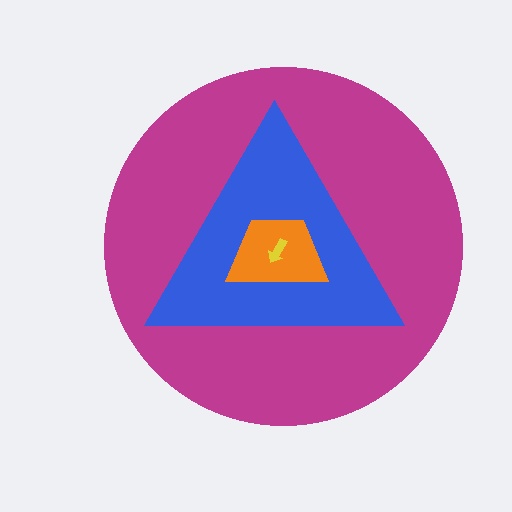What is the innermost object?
The yellow arrow.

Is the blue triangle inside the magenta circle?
Yes.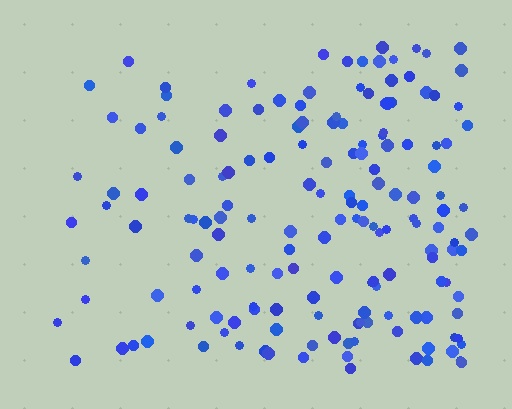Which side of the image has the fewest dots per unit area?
The left.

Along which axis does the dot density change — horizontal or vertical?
Horizontal.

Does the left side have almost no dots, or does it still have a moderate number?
Still a moderate number, just noticeably fewer than the right.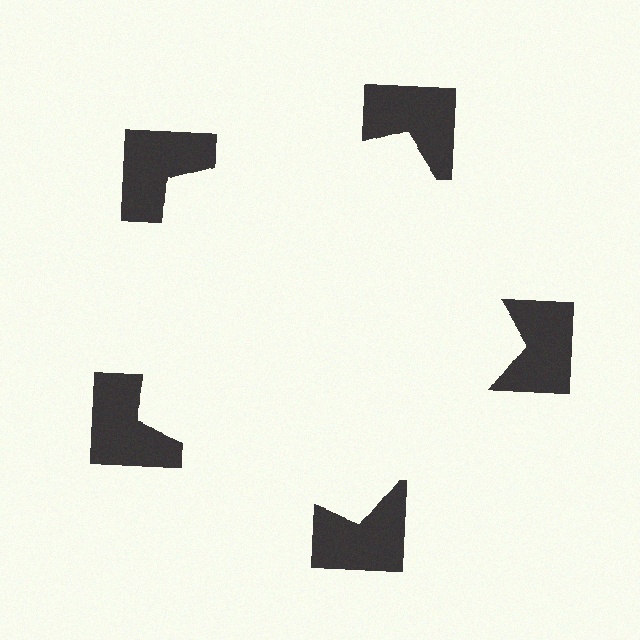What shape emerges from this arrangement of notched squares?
An illusory pentagon — its edges are inferred from the aligned wedge cuts in the notched squares, not physically drawn.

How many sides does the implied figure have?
5 sides.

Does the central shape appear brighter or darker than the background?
It typically appears slightly brighter than the background, even though no actual brightness change is drawn.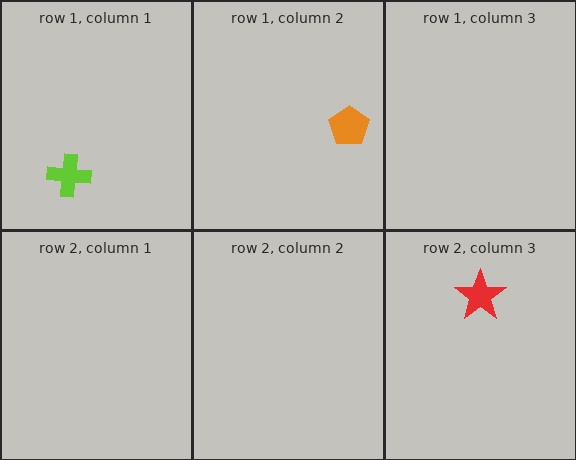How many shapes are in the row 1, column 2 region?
1.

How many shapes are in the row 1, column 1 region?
1.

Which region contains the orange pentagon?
The row 1, column 2 region.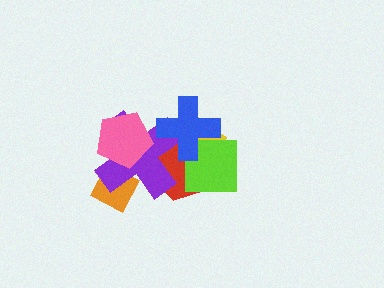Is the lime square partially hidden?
Yes, it is partially covered by another shape.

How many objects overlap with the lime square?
3 objects overlap with the lime square.